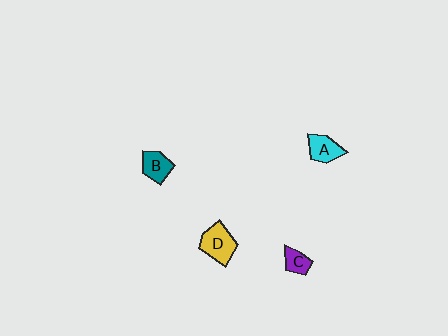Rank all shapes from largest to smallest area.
From largest to smallest: D (yellow), B (teal), A (cyan), C (purple).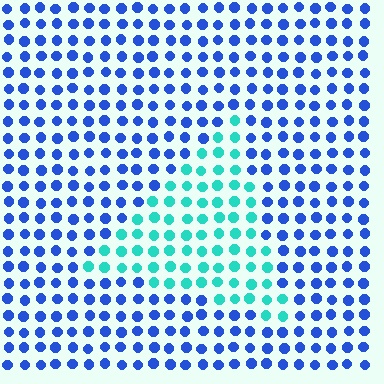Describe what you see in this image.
The image is filled with small blue elements in a uniform arrangement. A triangle-shaped region is visible where the elements are tinted to a slightly different hue, forming a subtle color boundary.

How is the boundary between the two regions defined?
The boundary is defined purely by a slight shift in hue (about 53 degrees). Spacing, size, and orientation are identical on both sides.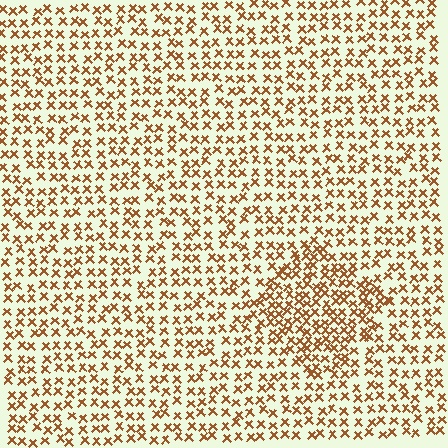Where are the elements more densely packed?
The elements are more densely packed inside the diamond boundary.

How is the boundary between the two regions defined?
The boundary is defined by a change in element density (approximately 1.7x ratio). All elements are the same color, size, and shape.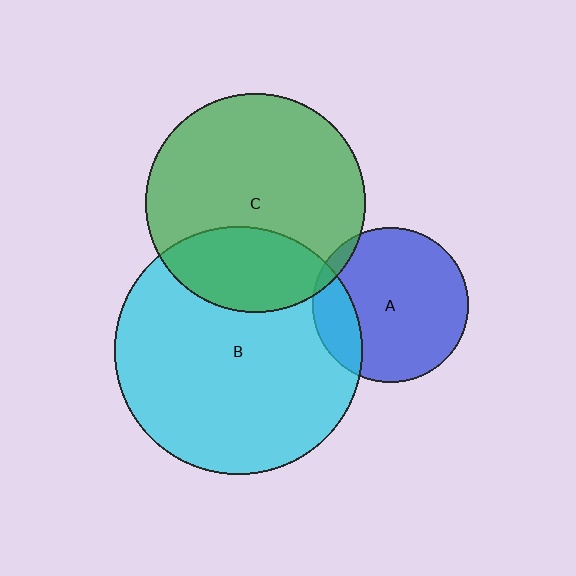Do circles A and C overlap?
Yes.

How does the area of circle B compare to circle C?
Approximately 1.3 times.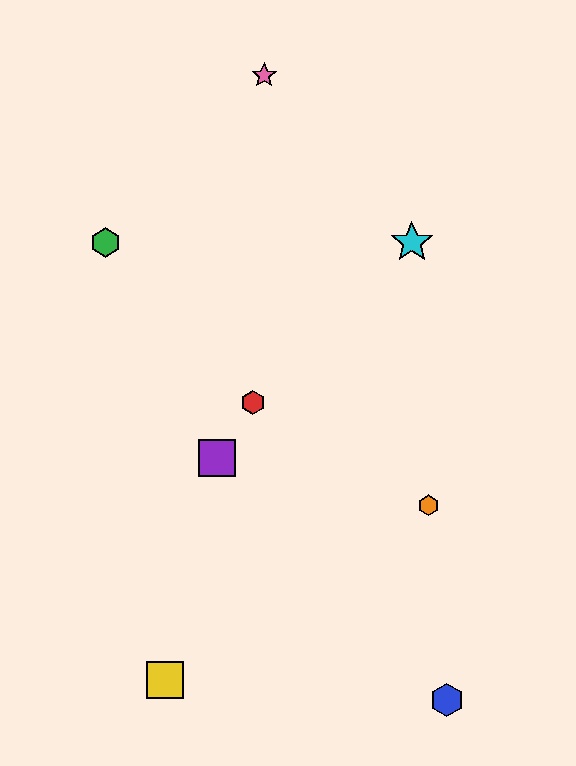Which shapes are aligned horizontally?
The green hexagon, the cyan star are aligned horizontally.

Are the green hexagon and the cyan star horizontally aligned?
Yes, both are at y≈242.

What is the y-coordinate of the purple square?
The purple square is at y≈458.